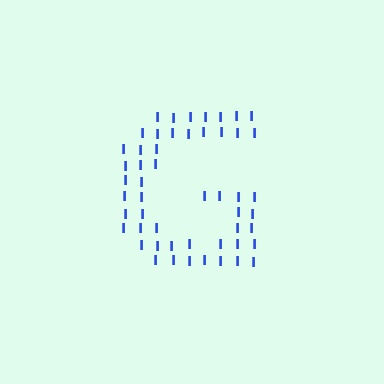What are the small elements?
The small elements are letter I's.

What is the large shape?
The large shape is the letter G.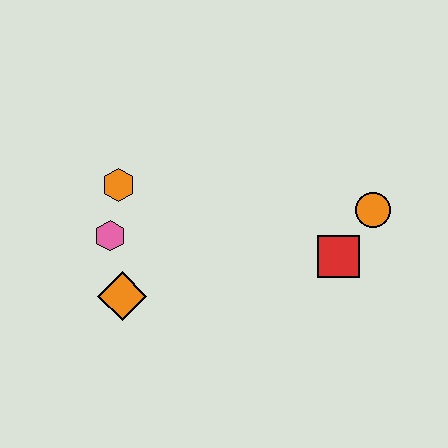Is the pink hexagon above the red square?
Yes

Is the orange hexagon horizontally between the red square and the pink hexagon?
Yes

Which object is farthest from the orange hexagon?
The orange circle is farthest from the orange hexagon.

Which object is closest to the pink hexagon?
The orange hexagon is closest to the pink hexagon.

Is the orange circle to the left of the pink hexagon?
No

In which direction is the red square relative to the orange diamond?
The red square is to the right of the orange diamond.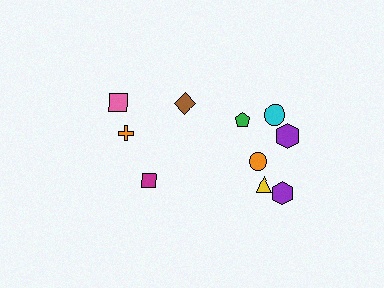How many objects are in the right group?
There are 7 objects.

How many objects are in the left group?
There are 3 objects.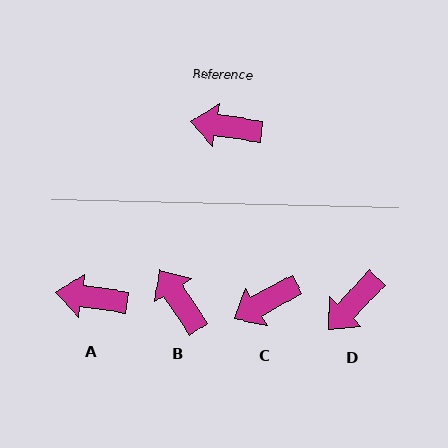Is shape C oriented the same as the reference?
No, it is off by about 37 degrees.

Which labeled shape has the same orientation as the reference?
A.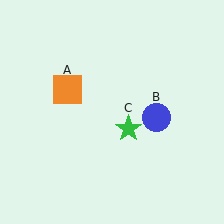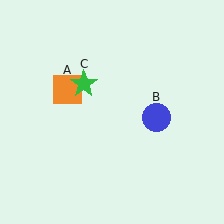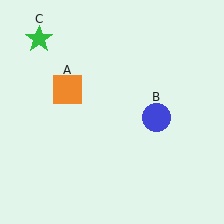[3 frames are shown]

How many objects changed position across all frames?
1 object changed position: green star (object C).